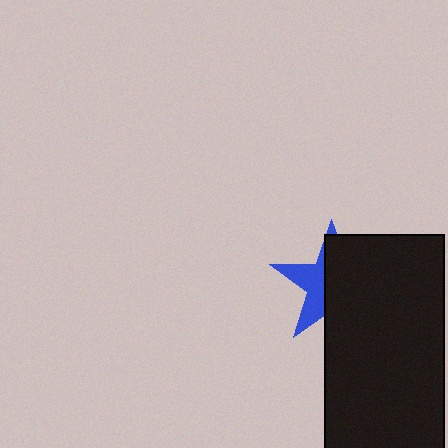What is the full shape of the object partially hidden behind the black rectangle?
The partially hidden object is a blue star.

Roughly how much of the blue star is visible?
A small part of it is visible (roughly 38%).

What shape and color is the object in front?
The object in front is a black rectangle.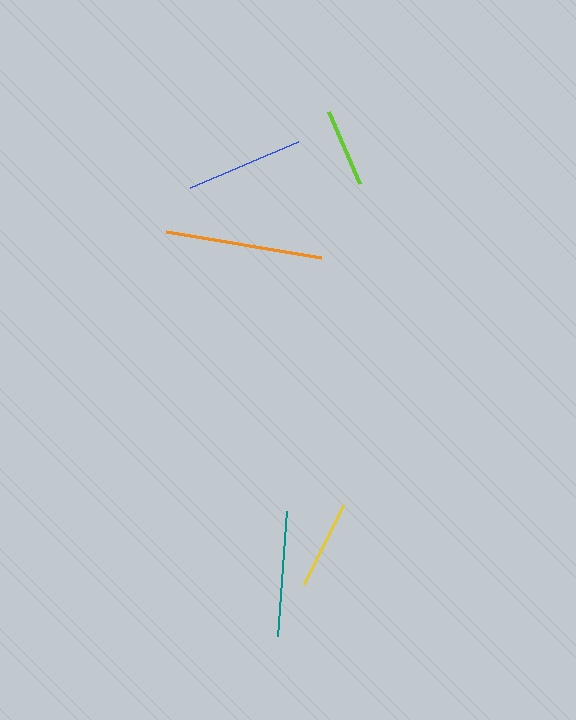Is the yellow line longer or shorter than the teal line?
The teal line is longer than the yellow line.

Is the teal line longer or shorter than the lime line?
The teal line is longer than the lime line.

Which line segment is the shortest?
The lime line is the shortest at approximately 79 pixels.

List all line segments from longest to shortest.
From longest to shortest: orange, teal, blue, yellow, lime.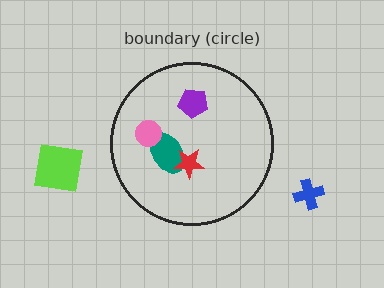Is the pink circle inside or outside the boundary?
Inside.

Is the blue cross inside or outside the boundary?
Outside.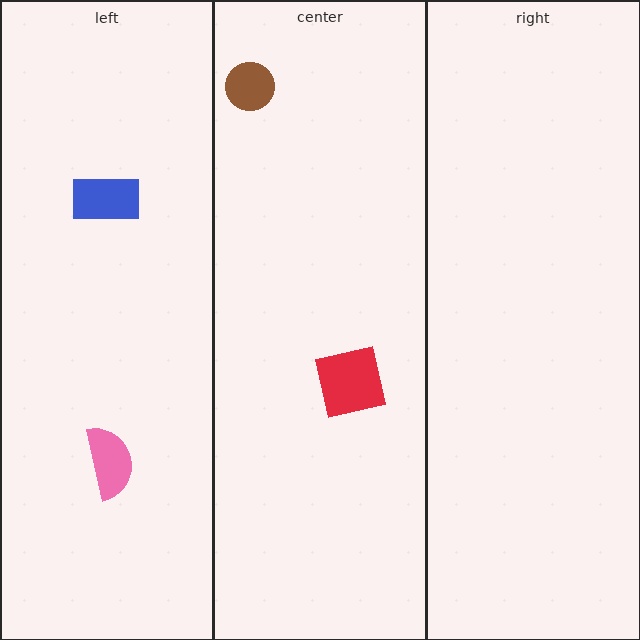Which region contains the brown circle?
The center region.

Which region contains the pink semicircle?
The left region.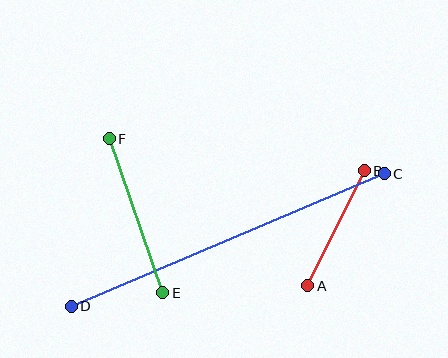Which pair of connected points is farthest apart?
Points C and D are farthest apart.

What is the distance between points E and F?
The distance is approximately 163 pixels.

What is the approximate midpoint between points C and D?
The midpoint is at approximately (228, 240) pixels.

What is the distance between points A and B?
The distance is approximately 128 pixels.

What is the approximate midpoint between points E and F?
The midpoint is at approximately (136, 216) pixels.